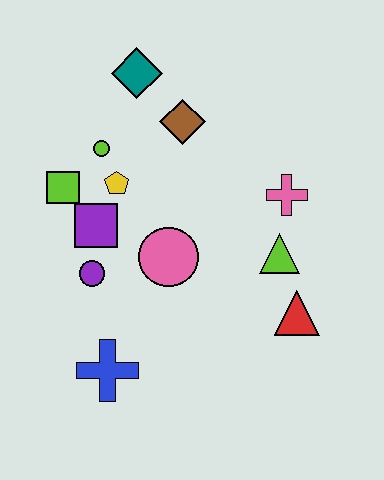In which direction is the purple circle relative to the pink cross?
The purple circle is to the left of the pink cross.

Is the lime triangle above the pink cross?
No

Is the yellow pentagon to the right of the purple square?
Yes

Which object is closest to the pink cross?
The lime triangle is closest to the pink cross.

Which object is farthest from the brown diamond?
The blue cross is farthest from the brown diamond.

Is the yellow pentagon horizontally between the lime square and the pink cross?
Yes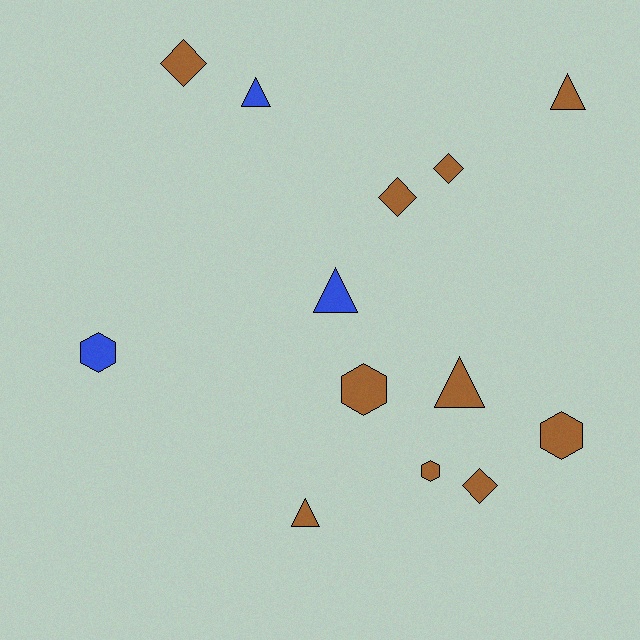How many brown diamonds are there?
There are 4 brown diamonds.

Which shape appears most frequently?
Triangle, with 5 objects.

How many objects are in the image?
There are 13 objects.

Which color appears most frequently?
Brown, with 10 objects.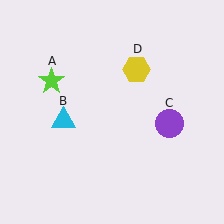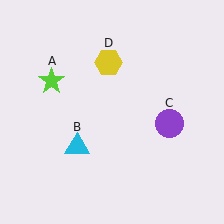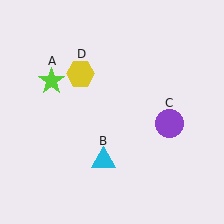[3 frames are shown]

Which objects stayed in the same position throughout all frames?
Lime star (object A) and purple circle (object C) remained stationary.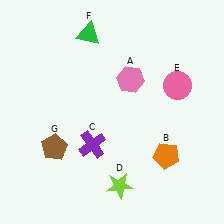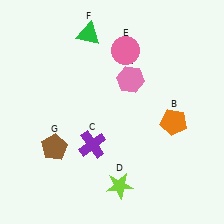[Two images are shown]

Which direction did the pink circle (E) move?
The pink circle (E) moved left.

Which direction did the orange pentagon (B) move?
The orange pentagon (B) moved up.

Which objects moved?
The objects that moved are: the orange pentagon (B), the pink circle (E).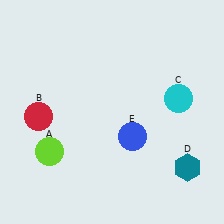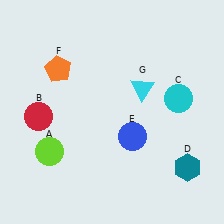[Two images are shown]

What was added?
An orange pentagon (F), a cyan triangle (G) were added in Image 2.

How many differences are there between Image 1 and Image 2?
There are 2 differences between the two images.